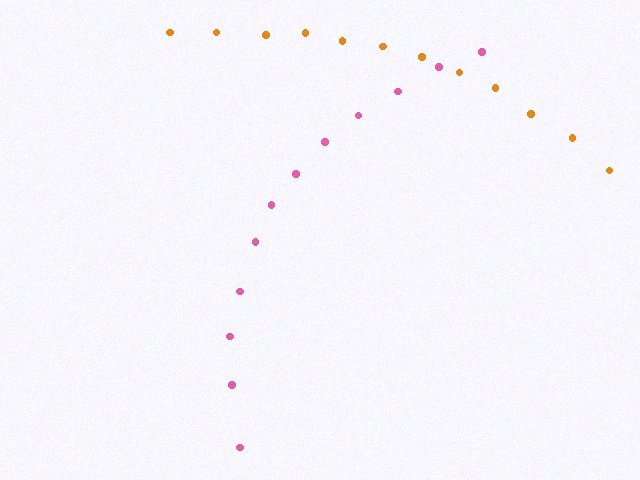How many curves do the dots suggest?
There are 2 distinct paths.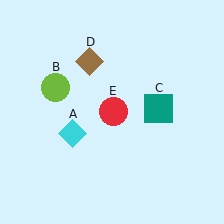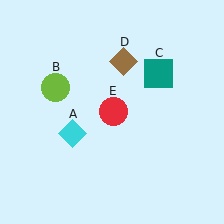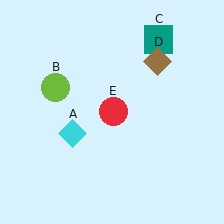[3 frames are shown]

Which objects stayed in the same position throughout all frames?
Cyan diamond (object A) and lime circle (object B) and red circle (object E) remained stationary.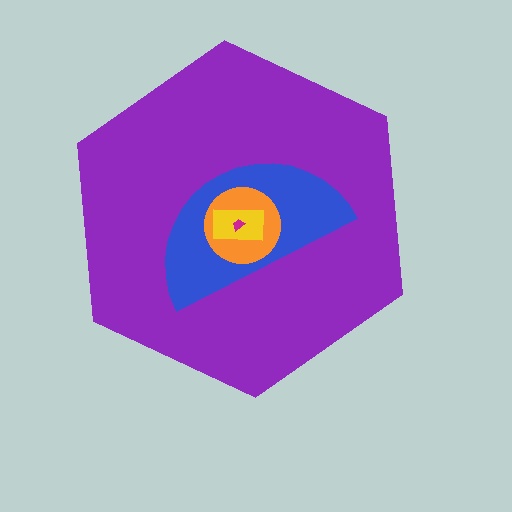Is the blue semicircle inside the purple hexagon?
Yes.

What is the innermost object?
The magenta trapezoid.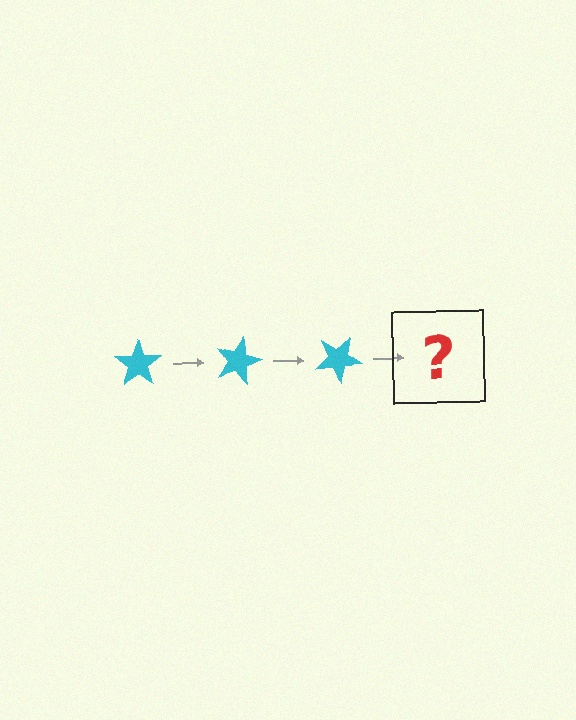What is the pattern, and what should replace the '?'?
The pattern is that the star rotates 15 degrees each step. The '?' should be a cyan star rotated 45 degrees.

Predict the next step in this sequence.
The next step is a cyan star rotated 45 degrees.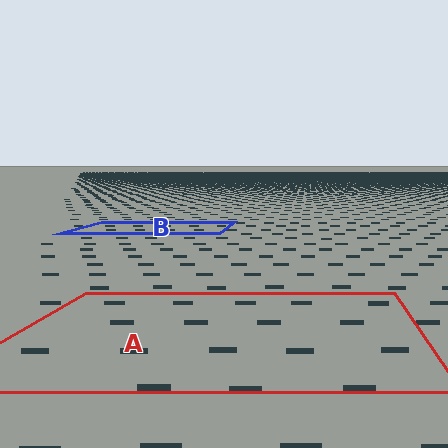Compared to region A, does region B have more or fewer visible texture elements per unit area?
Region B has more texture elements per unit area — they are packed more densely because it is farther away.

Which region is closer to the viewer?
Region A is closer. The texture elements there are larger and more spread out.